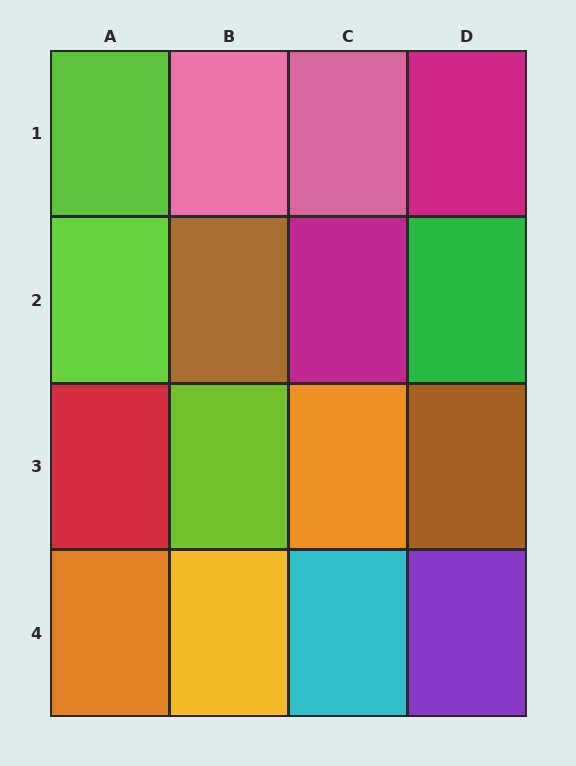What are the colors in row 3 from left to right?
Red, lime, orange, brown.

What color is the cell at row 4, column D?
Purple.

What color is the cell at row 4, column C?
Cyan.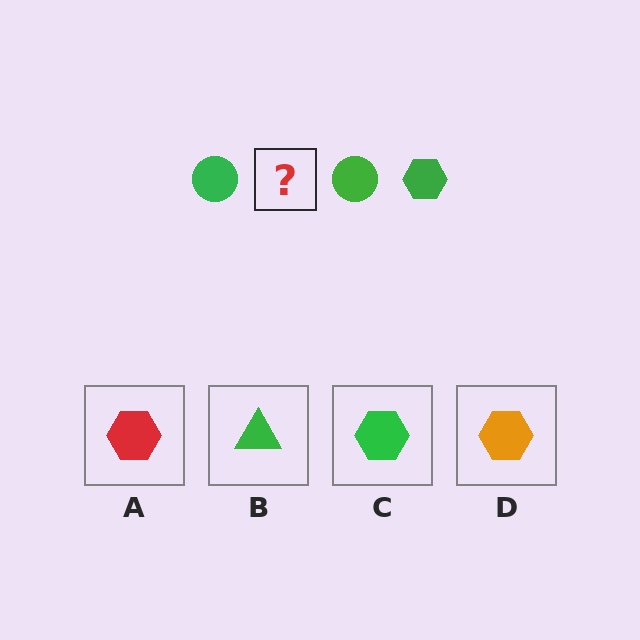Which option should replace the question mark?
Option C.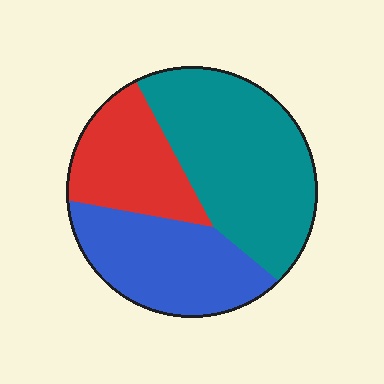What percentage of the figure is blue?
Blue takes up about one third (1/3) of the figure.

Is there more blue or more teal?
Teal.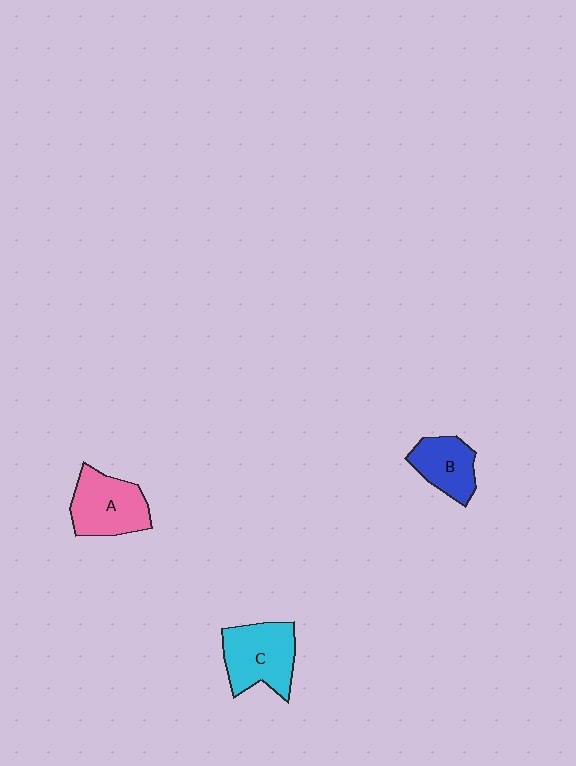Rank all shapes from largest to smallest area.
From largest to smallest: C (cyan), A (pink), B (blue).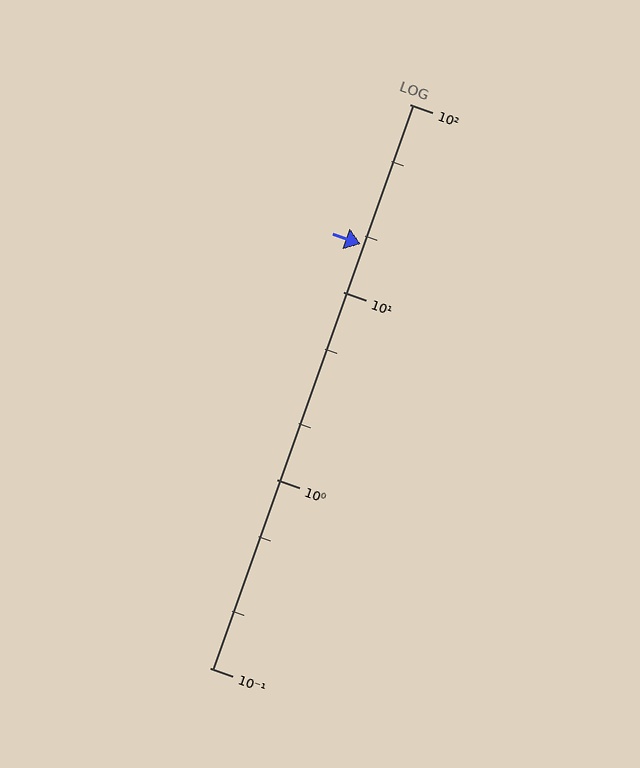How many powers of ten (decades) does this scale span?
The scale spans 3 decades, from 0.1 to 100.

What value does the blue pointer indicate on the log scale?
The pointer indicates approximately 18.